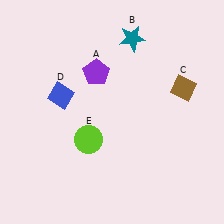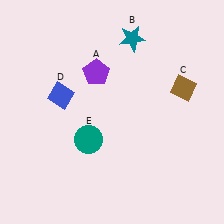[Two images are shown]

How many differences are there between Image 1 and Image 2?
There is 1 difference between the two images.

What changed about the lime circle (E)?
In Image 1, E is lime. In Image 2, it changed to teal.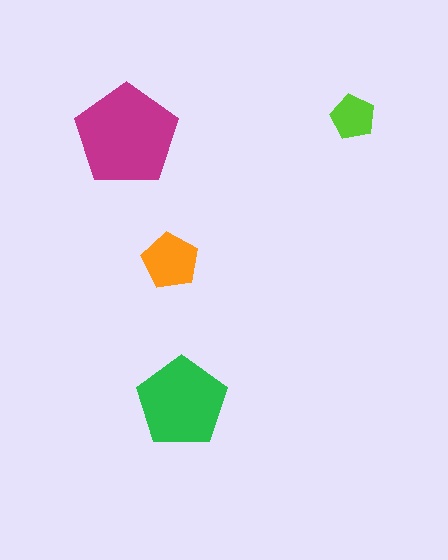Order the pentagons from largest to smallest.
the magenta one, the green one, the orange one, the lime one.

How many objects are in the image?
There are 4 objects in the image.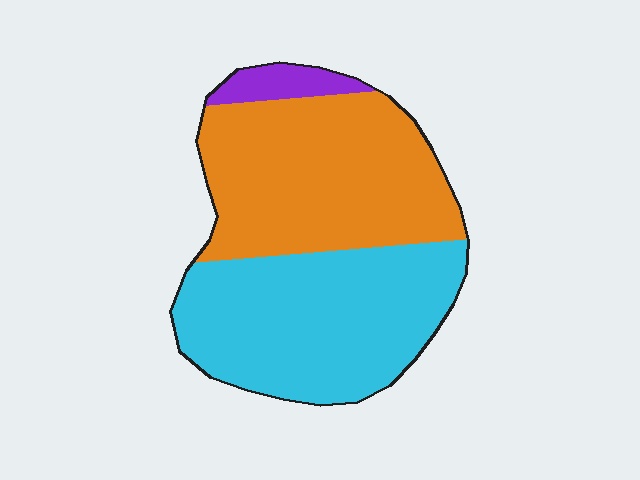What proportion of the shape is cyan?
Cyan takes up between a third and a half of the shape.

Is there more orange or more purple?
Orange.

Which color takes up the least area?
Purple, at roughly 5%.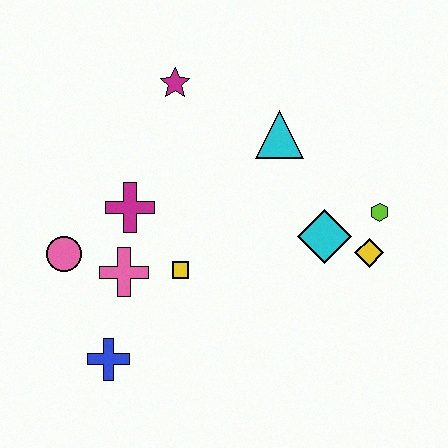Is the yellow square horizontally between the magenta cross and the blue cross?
No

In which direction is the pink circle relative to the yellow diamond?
The pink circle is to the left of the yellow diamond.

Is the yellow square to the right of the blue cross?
Yes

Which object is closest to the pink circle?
The pink cross is closest to the pink circle.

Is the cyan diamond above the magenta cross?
No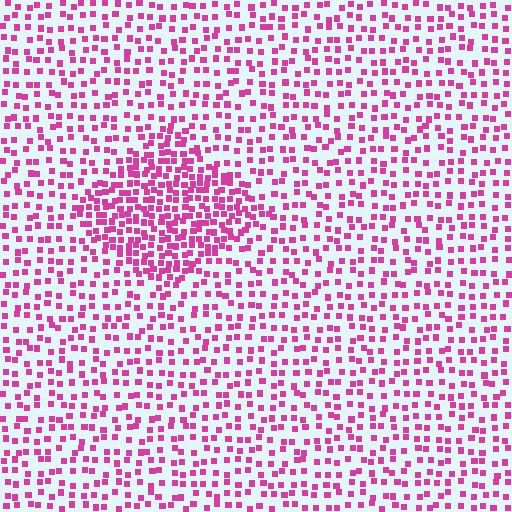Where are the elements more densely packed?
The elements are more densely packed inside the diamond boundary.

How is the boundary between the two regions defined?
The boundary is defined by a change in element density (approximately 2.0x ratio). All elements are the same color, size, and shape.